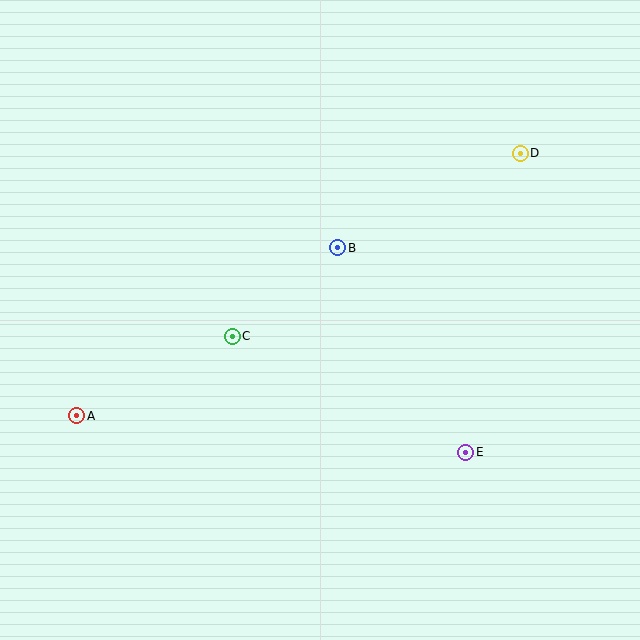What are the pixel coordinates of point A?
Point A is at (77, 416).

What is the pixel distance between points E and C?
The distance between E and C is 261 pixels.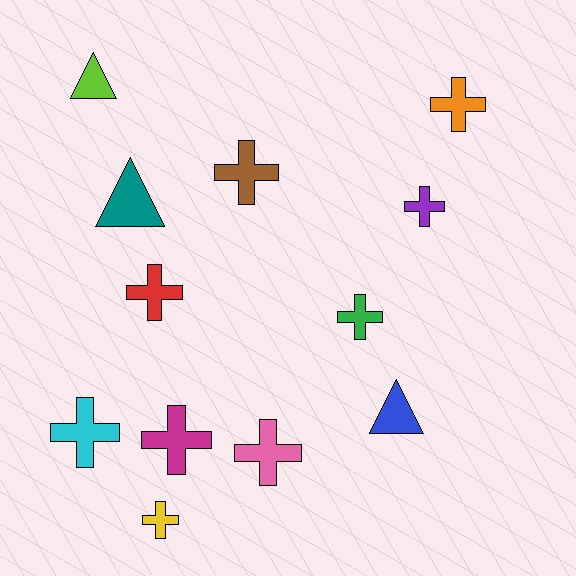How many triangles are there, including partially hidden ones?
There are 3 triangles.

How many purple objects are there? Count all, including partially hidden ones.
There is 1 purple object.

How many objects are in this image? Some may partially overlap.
There are 12 objects.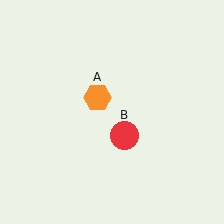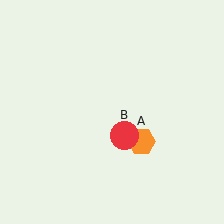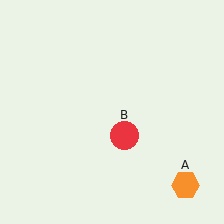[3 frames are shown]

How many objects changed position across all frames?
1 object changed position: orange hexagon (object A).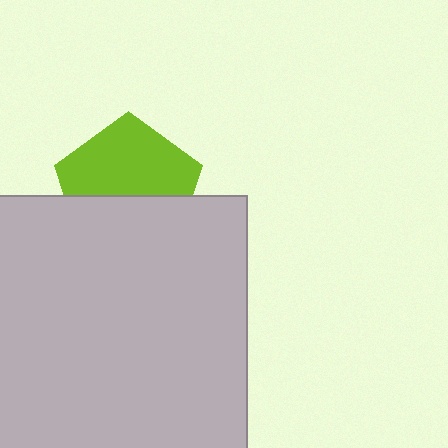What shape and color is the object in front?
The object in front is a light gray square.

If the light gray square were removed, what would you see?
You would see the complete lime pentagon.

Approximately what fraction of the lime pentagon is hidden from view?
Roughly 44% of the lime pentagon is hidden behind the light gray square.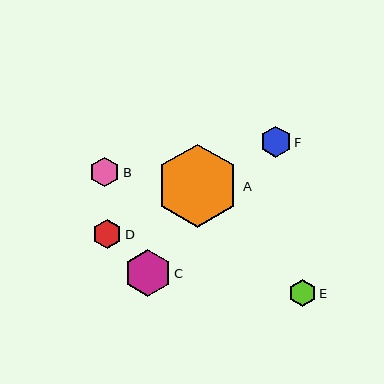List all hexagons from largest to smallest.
From largest to smallest: A, C, F, B, D, E.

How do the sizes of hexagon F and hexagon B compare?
Hexagon F and hexagon B are approximately the same size.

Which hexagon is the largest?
Hexagon A is the largest with a size of approximately 84 pixels.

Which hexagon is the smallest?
Hexagon E is the smallest with a size of approximately 28 pixels.